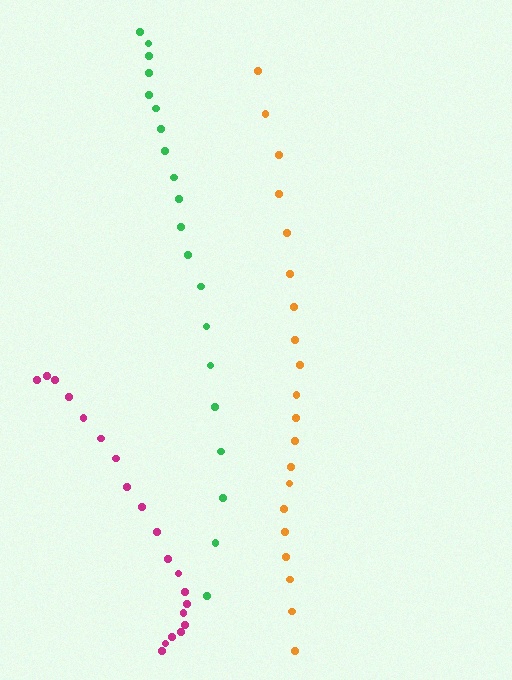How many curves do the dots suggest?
There are 3 distinct paths.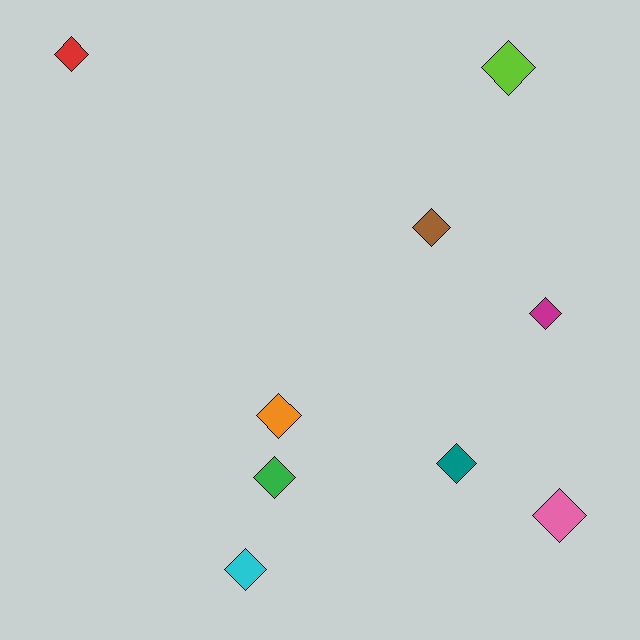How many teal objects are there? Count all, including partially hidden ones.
There is 1 teal object.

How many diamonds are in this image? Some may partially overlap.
There are 9 diamonds.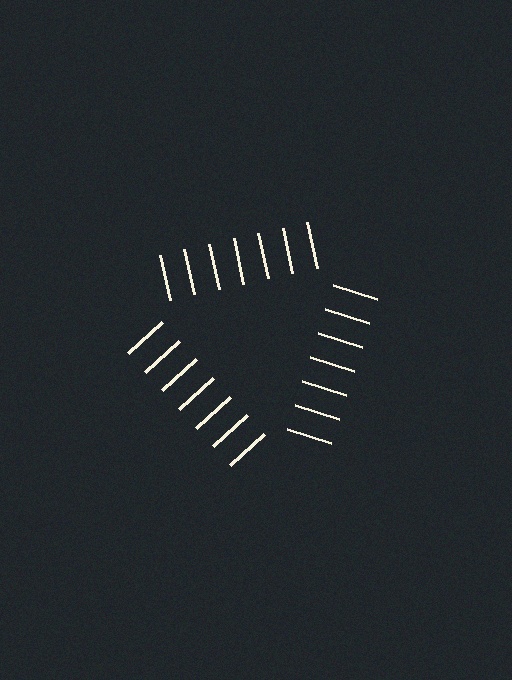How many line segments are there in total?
21 — 7 along each of the 3 edges.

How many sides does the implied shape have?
3 sides — the line-ends trace a triangle.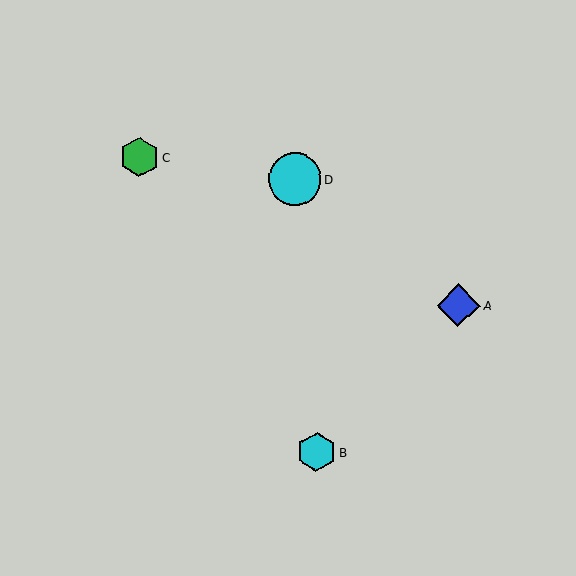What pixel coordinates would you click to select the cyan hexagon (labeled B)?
Click at (316, 452) to select the cyan hexagon B.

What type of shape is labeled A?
Shape A is a blue diamond.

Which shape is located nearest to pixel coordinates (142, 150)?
The green hexagon (labeled C) at (140, 157) is nearest to that location.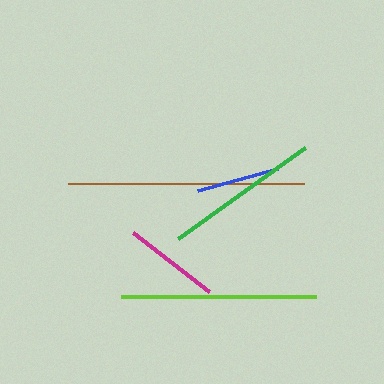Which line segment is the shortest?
The blue line is the shortest at approximately 83 pixels.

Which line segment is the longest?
The brown line is the longest at approximately 235 pixels.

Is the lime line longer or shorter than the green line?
The lime line is longer than the green line.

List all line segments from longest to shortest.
From longest to shortest: brown, lime, green, magenta, blue.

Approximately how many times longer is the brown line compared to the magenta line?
The brown line is approximately 2.5 times the length of the magenta line.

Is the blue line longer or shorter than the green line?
The green line is longer than the blue line.